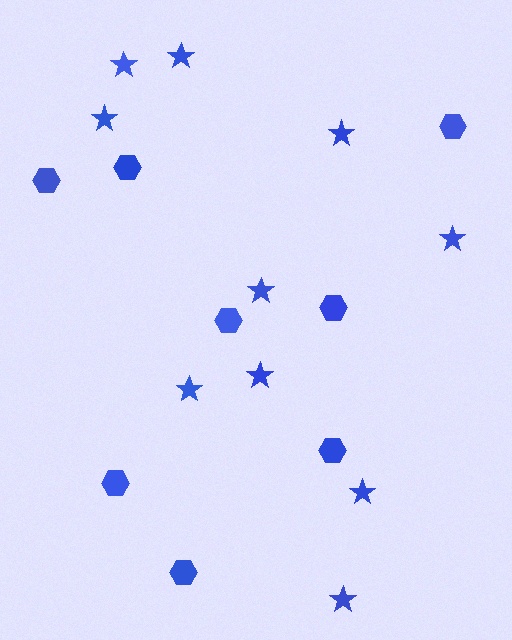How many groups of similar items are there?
There are 2 groups: one group of hexagons (8) and one group of stars (10).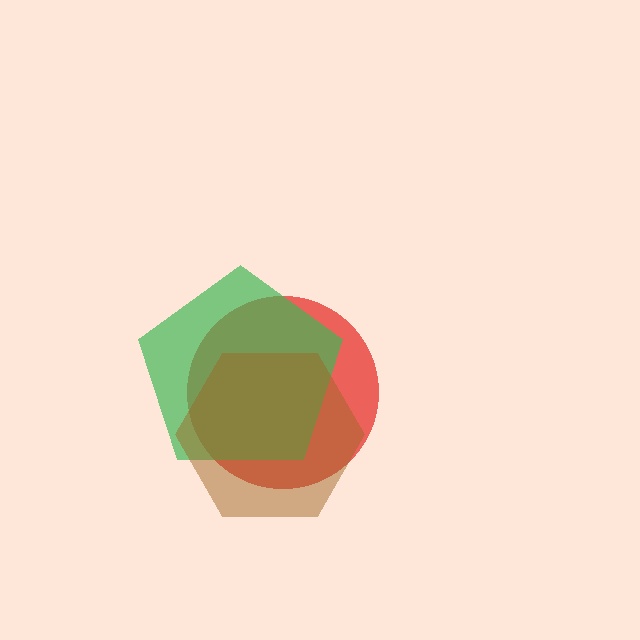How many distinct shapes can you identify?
There are 3 distinct shapes: a red circle, a green pentagon, a brown hexagon.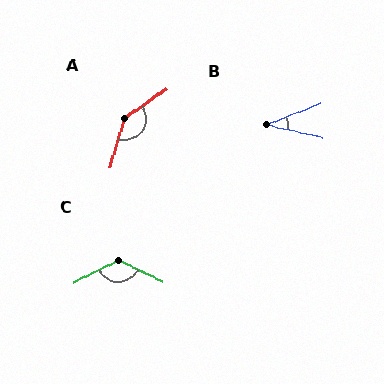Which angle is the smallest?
B, at approximately 34 degrees.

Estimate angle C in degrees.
Approximately 127 degrees.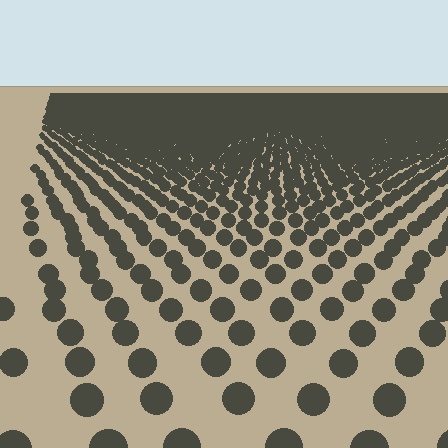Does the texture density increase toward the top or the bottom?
Density increases toward the top.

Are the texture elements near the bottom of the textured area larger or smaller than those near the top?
Larger. Near the bottom, elements are closer to the viewer and appear at a bigger on-screen size.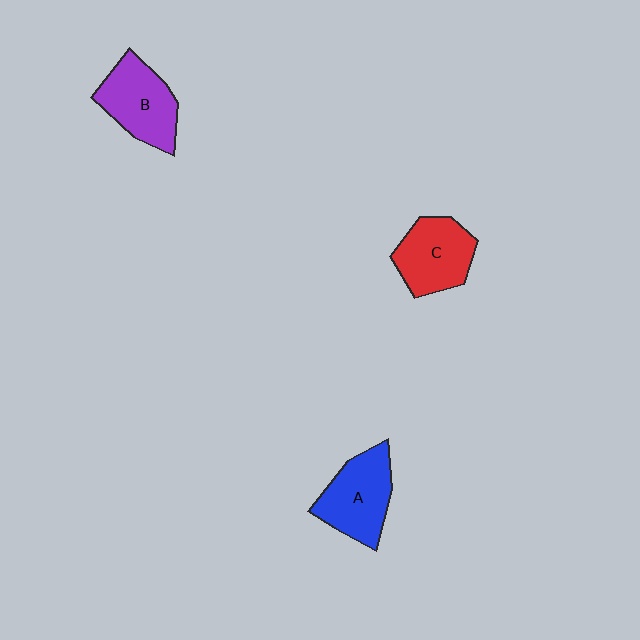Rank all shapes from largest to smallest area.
From largest to smallest: A (blue), B (purple), C (red).